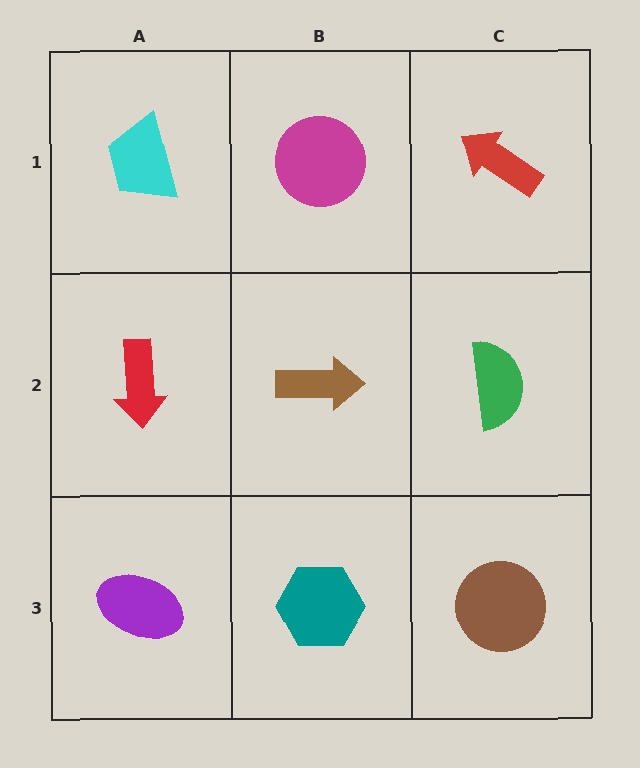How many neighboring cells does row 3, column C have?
2.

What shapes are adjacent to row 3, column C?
A green semicircle (row 2, column C), a teal hexagon (row 3, column B).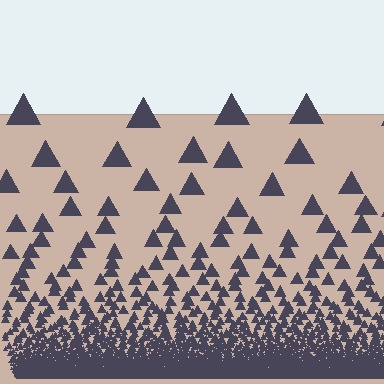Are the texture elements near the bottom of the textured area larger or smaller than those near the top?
Smaller. The gradient is inverted — elements near the bottom are smaller and denser.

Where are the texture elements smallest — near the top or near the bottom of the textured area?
Near the bottom.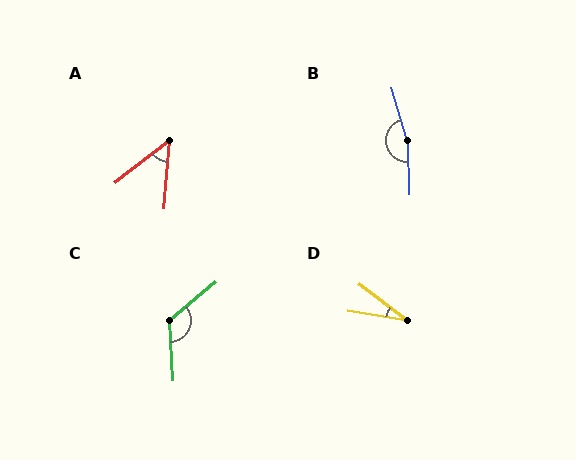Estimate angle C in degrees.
Approximately 127 degrees.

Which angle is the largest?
B, at approximately 164 degrees.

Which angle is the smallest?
D, at approximately 28 degrees.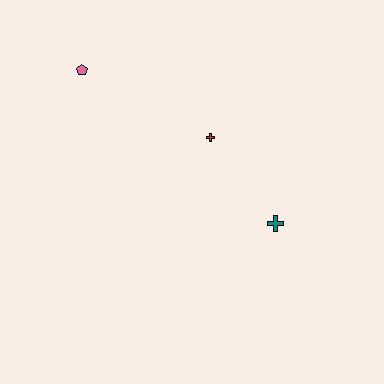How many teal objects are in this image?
There is 1 teal object.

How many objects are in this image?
There are 3 objects.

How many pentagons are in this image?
There is 1 pentagon.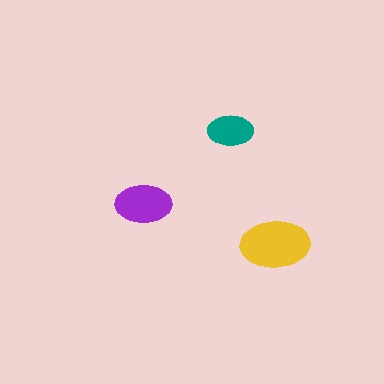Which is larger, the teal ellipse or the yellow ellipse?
The yellow one.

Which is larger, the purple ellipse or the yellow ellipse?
The yellow one.